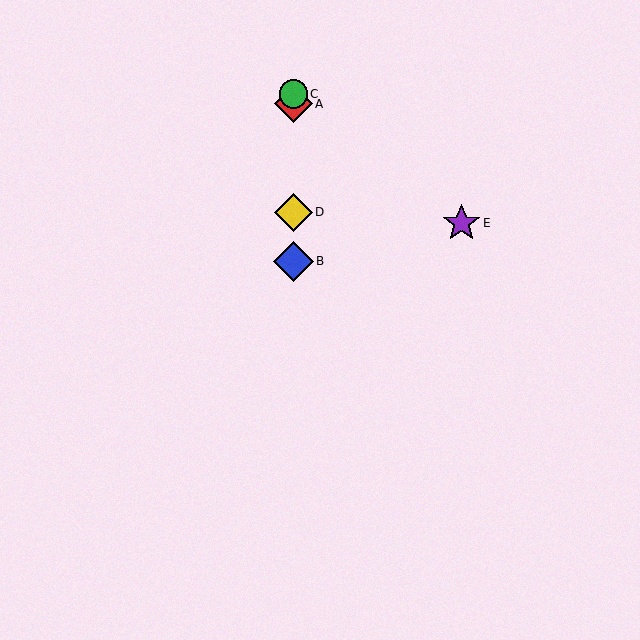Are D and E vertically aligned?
No, D is at x≈293 and E is at x≈461.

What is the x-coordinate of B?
Object B is at x≈293.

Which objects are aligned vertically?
Objects A, B, C, D are aligned vertically.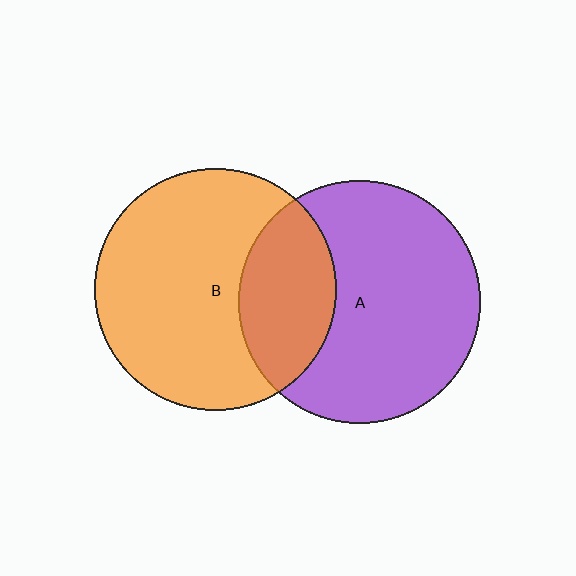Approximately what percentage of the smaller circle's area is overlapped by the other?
Approximately 30%.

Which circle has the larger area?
Circle B (orange).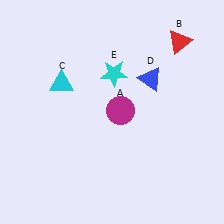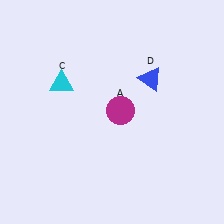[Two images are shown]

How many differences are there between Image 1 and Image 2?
There are 2 differences between the two images.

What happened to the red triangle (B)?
The red triangle (B) was removed in Image 2. It was in the top-right area of Image 1.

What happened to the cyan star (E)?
The cyan star (E) was removed in Image 2. It was in the top-right area of Image 1.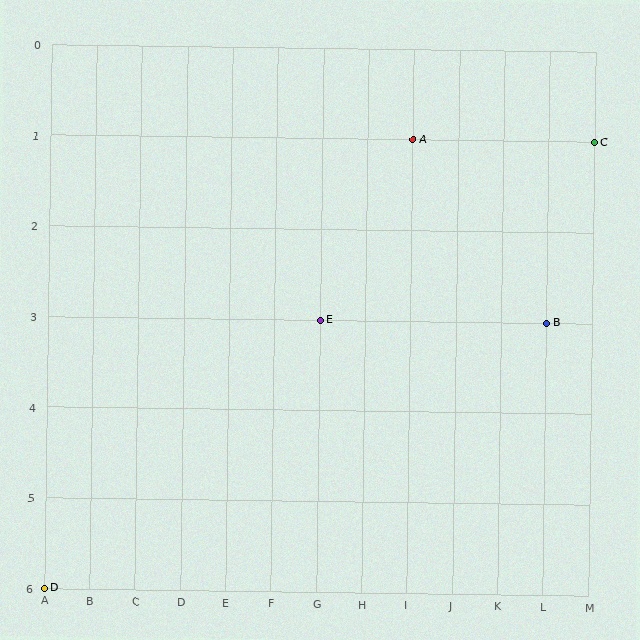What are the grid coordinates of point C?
Point C is at grid coordinates (M, 1).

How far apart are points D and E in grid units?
Points D and E are 6 columns and 3 rows apart (about 6.7 grid units diagonally).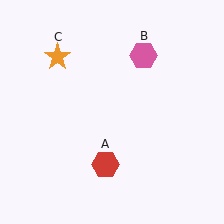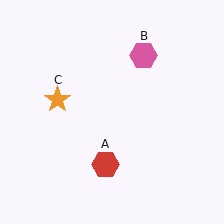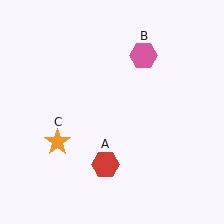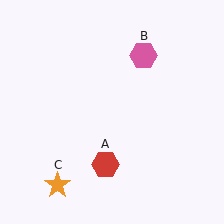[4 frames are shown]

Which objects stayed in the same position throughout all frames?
Red hexagon (object A) and pink hexagon (object B) remained stationary.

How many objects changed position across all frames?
1 object changed position: orange star (object C).